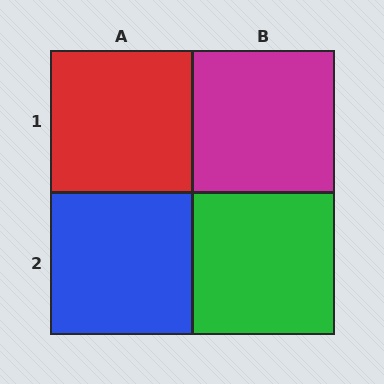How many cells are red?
1 cell is red.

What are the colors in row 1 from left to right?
Red, magenta.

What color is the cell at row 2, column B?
Green.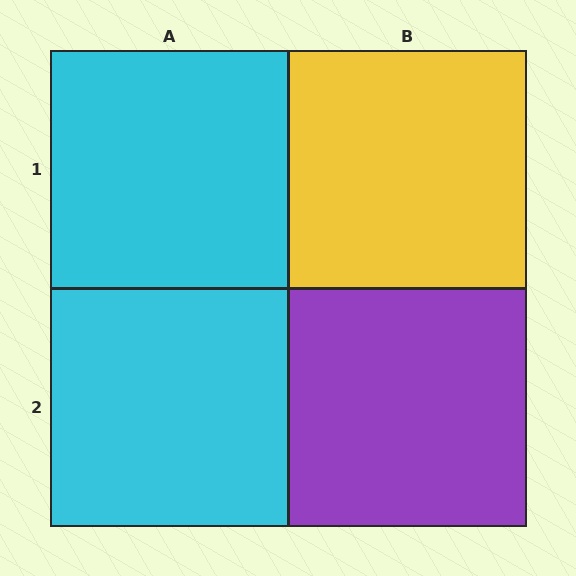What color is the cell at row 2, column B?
Purple.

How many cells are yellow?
1 cell is yellow.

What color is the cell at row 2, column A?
Cyan.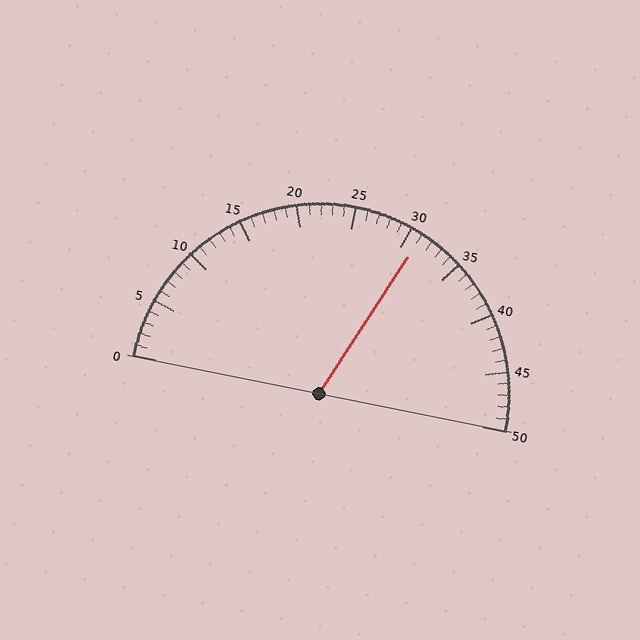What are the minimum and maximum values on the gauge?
The gauge ranges from 0 to 50.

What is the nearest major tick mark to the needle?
The nearest major tick mark is 30.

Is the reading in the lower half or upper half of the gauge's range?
The reading is in the upper half of the range (0 to 50).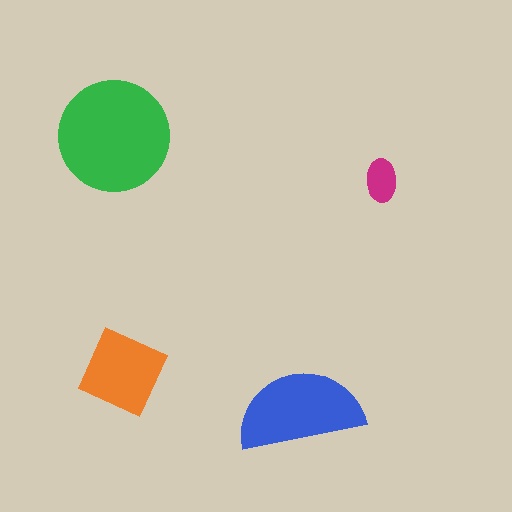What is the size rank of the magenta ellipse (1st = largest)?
4th.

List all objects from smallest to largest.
The magenta ellipse, the orange diamond, the blue semicircle, the green circle.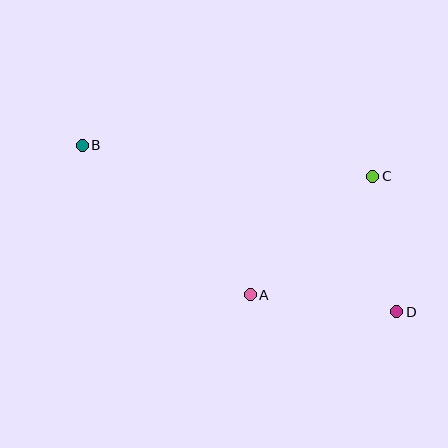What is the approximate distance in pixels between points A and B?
The distance between A and B is approximately 225 pixels.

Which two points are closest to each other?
Points C and D are closest to each other.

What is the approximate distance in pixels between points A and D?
The distance between A and D is approximately 148 pixels.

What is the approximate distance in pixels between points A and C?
The distance between A and C is approximately 171 pixels.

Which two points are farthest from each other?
Points B and D are farthest from each other.